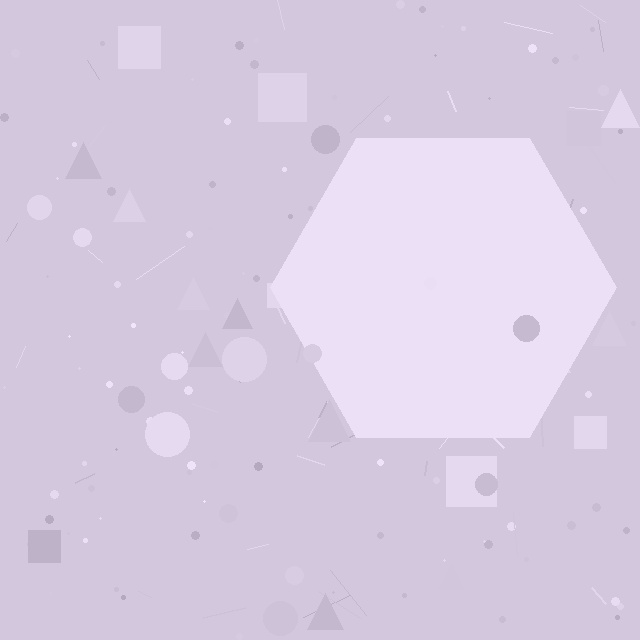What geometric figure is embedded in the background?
A hexagon is embedded in the background.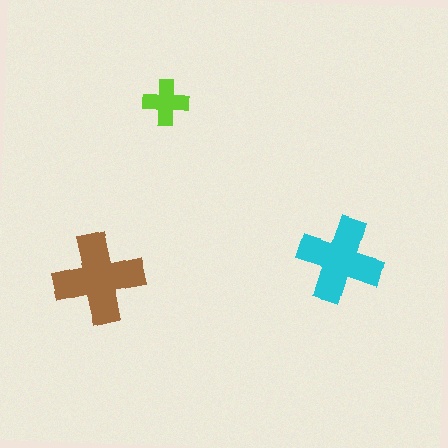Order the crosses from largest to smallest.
the brown one, the cyan one, the lime one.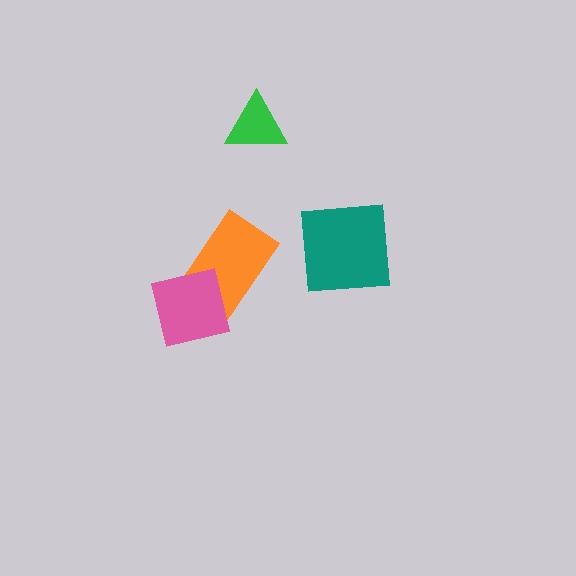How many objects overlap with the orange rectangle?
1 object overlaps with the orange rectangle.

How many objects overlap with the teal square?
0 objects overlap with the teal square.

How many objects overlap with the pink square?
1 object overlaps with the pink square.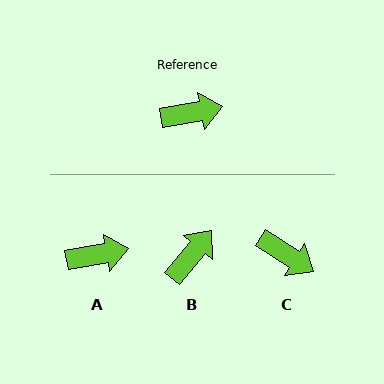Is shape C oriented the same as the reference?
No, it is off by about 43 degrees.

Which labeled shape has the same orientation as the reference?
A.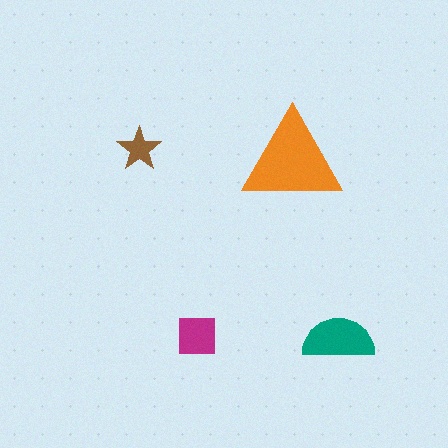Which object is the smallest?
The brown star.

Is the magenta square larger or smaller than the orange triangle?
Smaller.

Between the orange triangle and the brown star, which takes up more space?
The orange triangle.